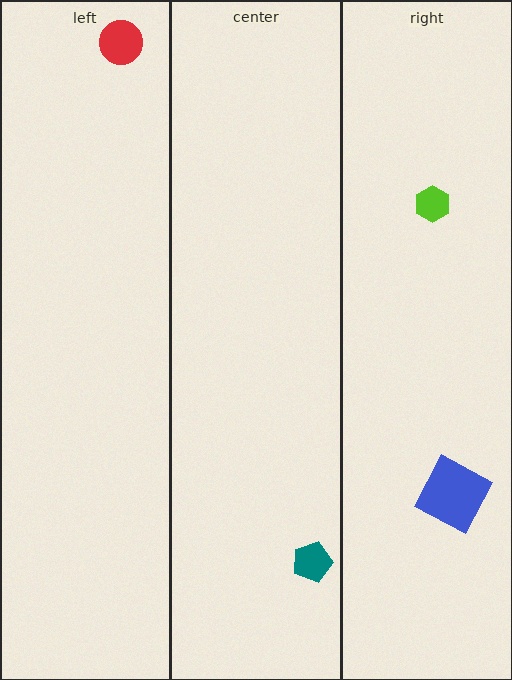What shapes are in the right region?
The lime hexagon, the blue square.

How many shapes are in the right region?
2.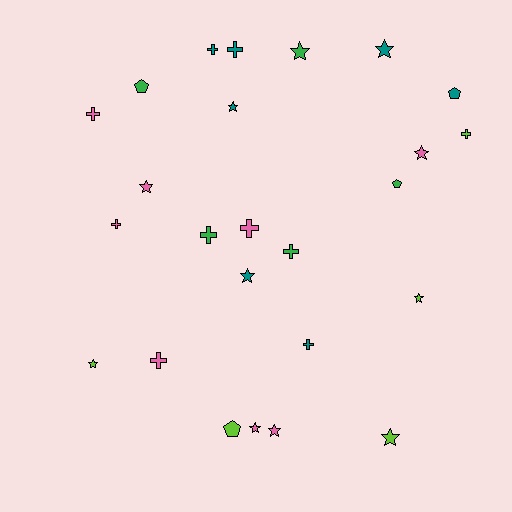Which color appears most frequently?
Pink, with 8 objects.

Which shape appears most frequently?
Star, with 11 objects.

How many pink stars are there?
There are 4 pink stars.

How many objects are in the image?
There are 25 objects.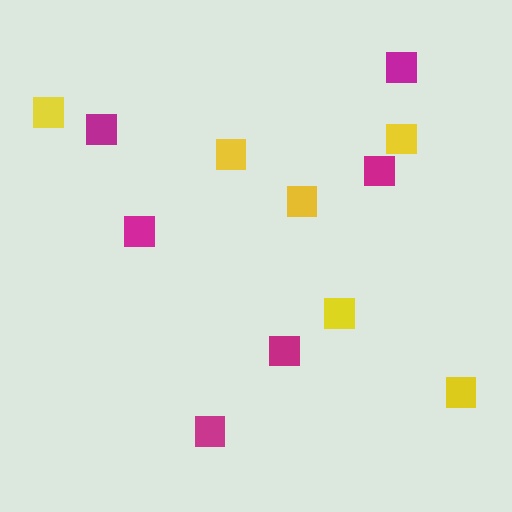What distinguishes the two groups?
There are 2 groups: one group of yellow squares (6) and one group of magenta squares (6).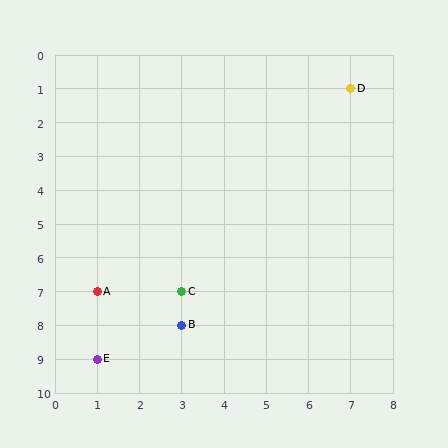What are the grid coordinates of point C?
Point C is at grid coordinates (3, 7).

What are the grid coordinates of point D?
Point D is at grid coordinates (7, 1).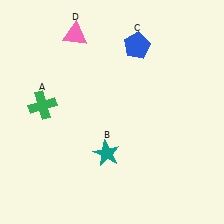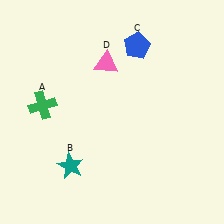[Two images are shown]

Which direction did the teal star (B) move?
The teal star (B) moved left.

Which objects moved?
The objects that moved are: the teal star (B), the pink triangle (D).